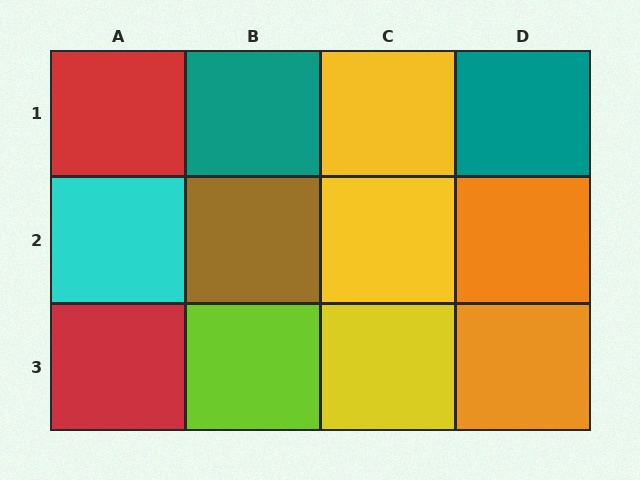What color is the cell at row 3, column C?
Yellow.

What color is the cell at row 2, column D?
Orange.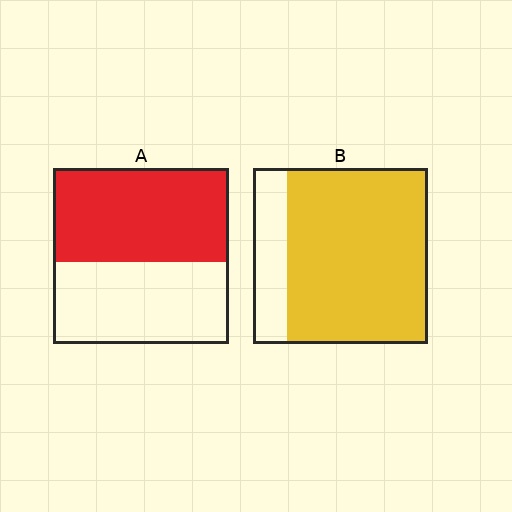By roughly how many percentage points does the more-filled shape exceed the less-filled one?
By roughly 25 percentage points (B over A).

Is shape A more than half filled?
Roughly half.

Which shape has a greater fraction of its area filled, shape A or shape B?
Shape B.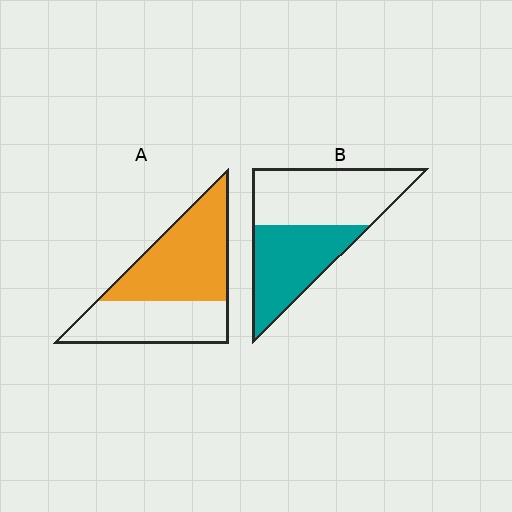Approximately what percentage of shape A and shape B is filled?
A is approximately 55% and B is approximately 45%.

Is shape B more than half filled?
No.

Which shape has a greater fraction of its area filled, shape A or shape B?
Shape A.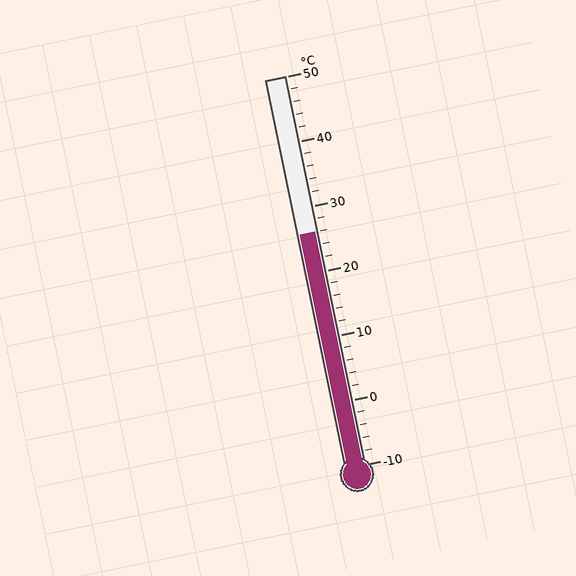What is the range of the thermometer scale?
The thermometer scale ranges from -10°C to 50°C.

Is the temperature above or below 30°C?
The temperature is below 30°C.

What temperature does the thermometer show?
The thermometer shows approximately 26°C.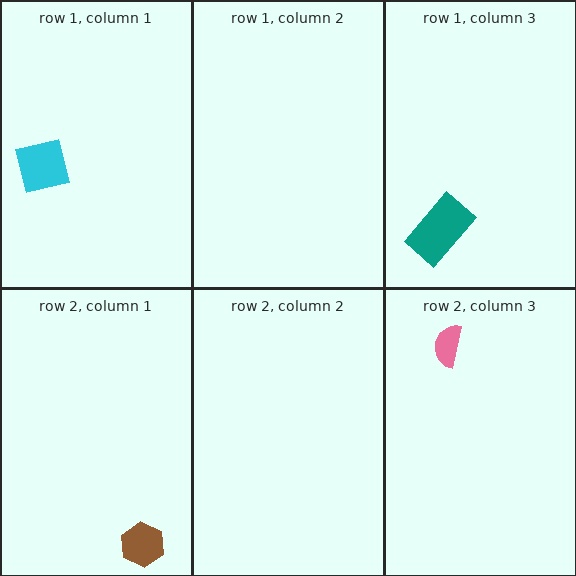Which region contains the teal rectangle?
The row 1, column 3 region.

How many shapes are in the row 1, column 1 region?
1.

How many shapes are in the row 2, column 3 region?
1.